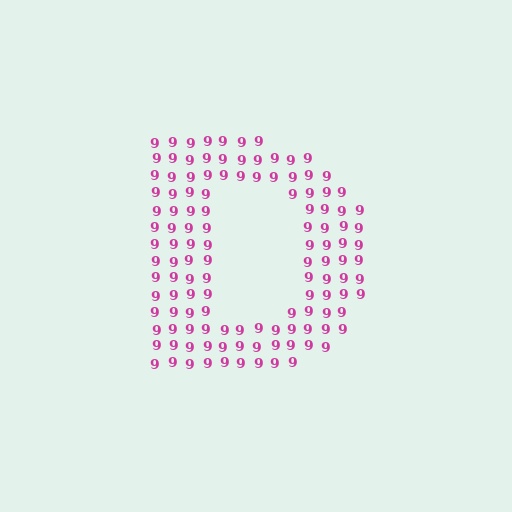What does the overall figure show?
The overall figure shows the letter D.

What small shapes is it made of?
It is made of small digit 9's.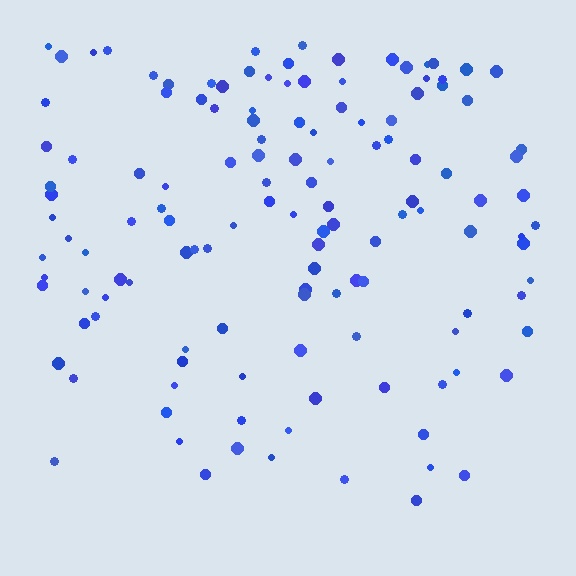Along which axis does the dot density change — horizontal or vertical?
Vertical.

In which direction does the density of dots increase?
From bottom to top, with the top side densest.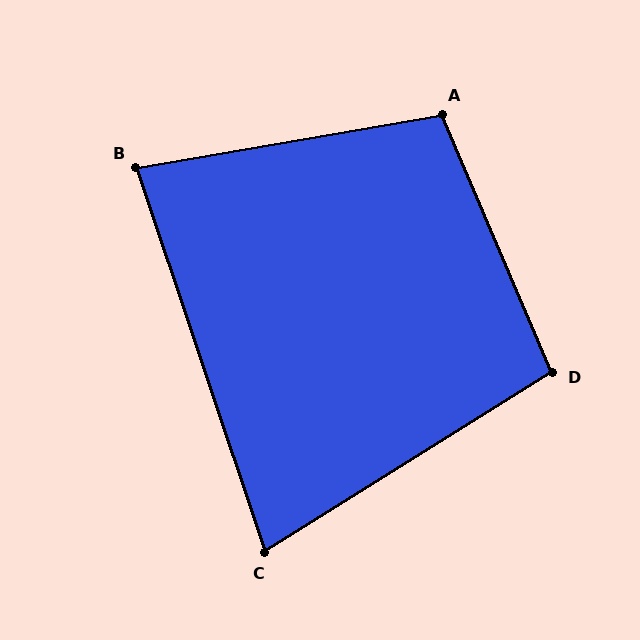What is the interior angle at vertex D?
Approximately 99 degrees (obtuse).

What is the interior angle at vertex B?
Approximately 81 degrees (acute).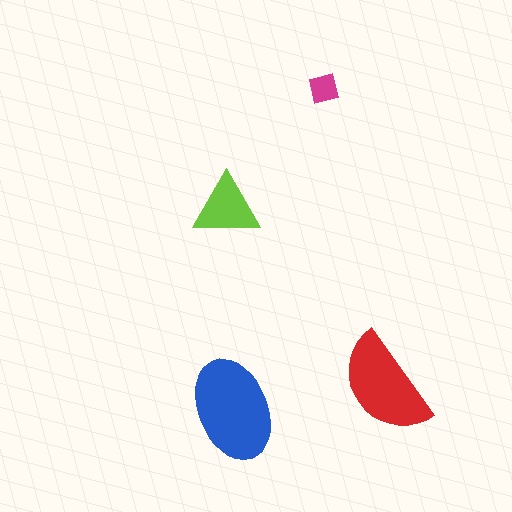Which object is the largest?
The blue ellipse.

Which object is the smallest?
The magenta square.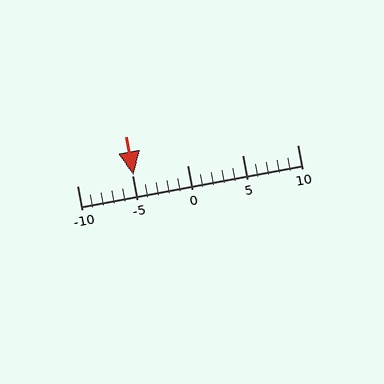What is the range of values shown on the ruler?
The ruler shows values from -10 to 10.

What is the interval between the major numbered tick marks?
The major tick marks are spaced 5 units apart.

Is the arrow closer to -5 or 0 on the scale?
The arrow is closer to -5.